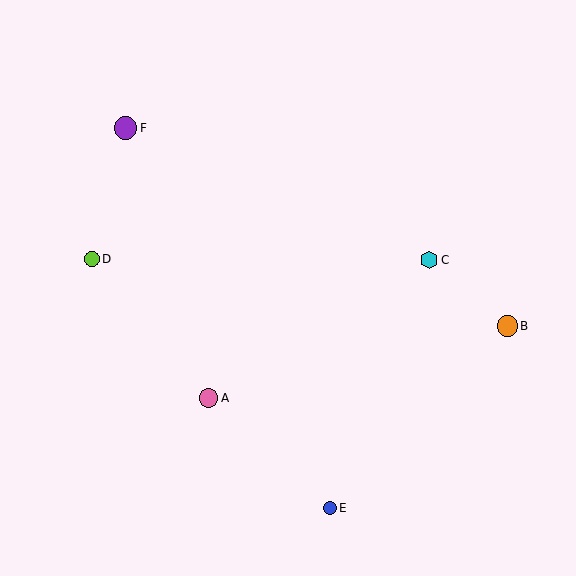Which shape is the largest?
The purple circle (labeled F) is the largest.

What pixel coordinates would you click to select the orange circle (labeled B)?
Click at (507, 326) to select the orange circle B.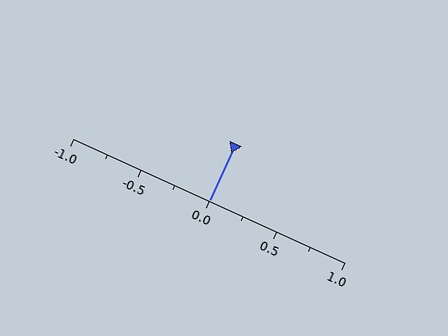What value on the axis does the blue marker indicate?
The marker indicates approximately 0.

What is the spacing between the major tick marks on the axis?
The major ticks are spaced 0.5 apart.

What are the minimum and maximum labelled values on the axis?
The axis runs from -1.0 to 1.0.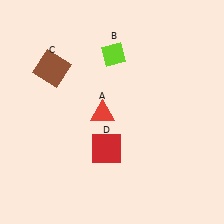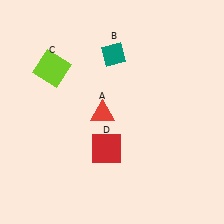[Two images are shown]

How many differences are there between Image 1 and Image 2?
There are 2 differences between the two images.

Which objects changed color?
B changed from lime to teal. C changed from brown to lime.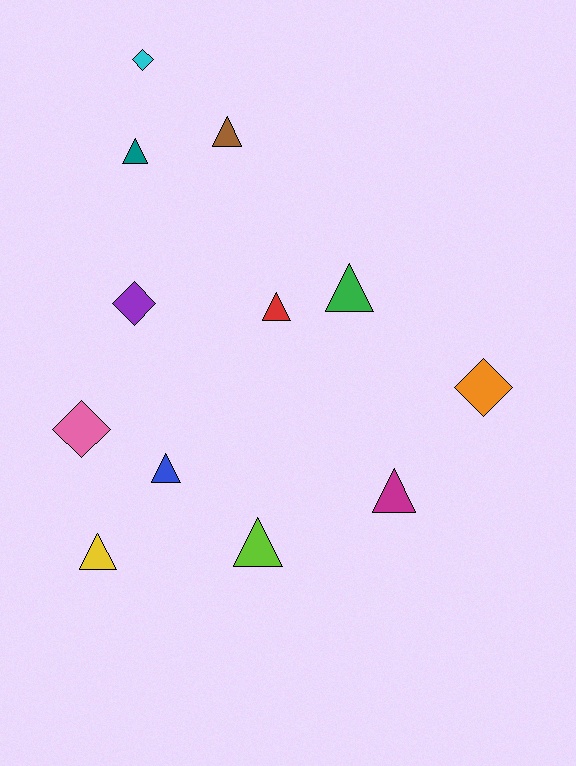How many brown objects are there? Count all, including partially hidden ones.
There is 1 brown object.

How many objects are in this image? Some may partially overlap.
There are 12 objects.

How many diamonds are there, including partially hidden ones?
There are 4 diamonds.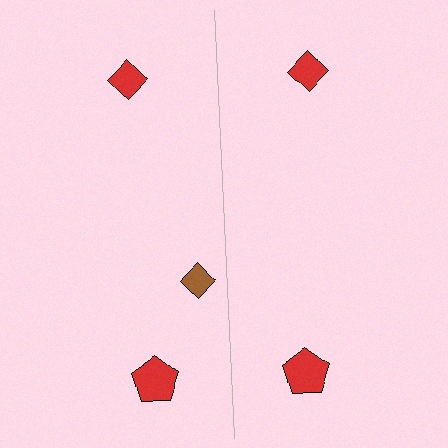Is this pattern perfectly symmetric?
No, the pattern is not perfectly symmetric. A brown diamond is missing from the right side.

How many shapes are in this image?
There are 5 shapes in this image.